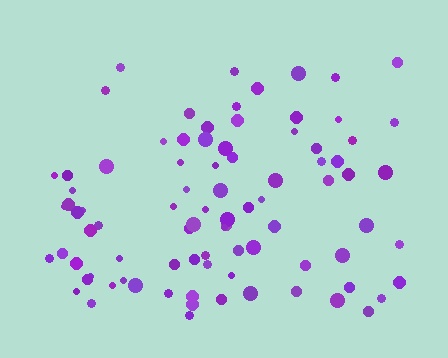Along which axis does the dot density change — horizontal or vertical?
Vertical.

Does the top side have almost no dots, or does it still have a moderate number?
Still a moderate number, just noticeably fewer than the bottom.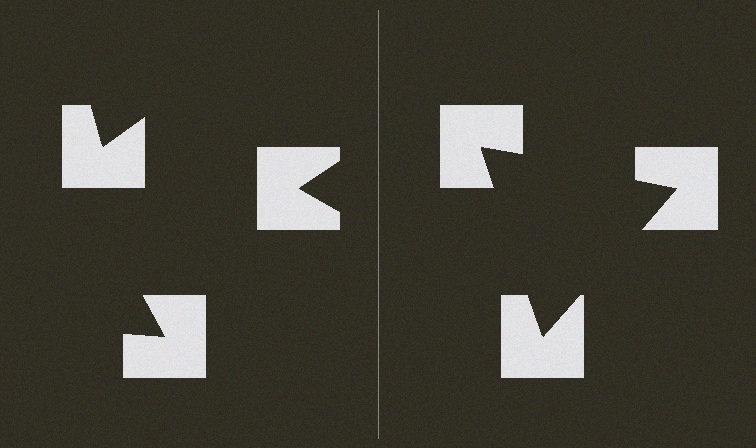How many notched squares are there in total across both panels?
6 — 3 on each side.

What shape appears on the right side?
An illusory triangle.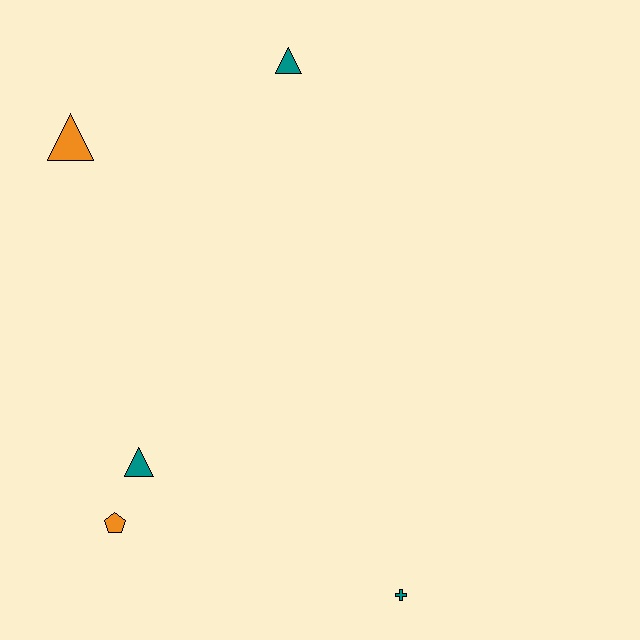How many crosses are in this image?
There is 1 cross.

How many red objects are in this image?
There are no red objects.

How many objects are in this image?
There are 5 objects.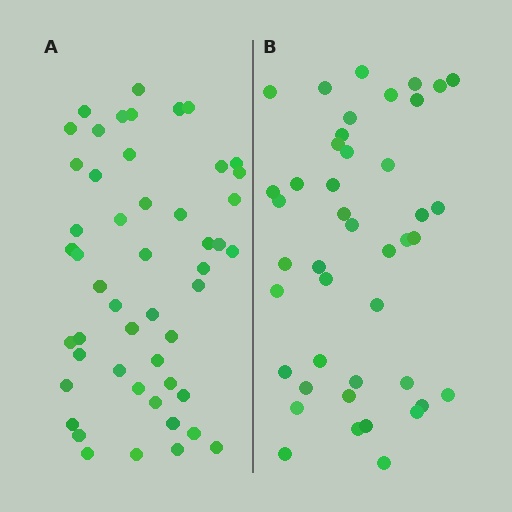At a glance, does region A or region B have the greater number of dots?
Region A (the left region) has more dots.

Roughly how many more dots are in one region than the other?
Region A has roughly 8 or so more dots than region B.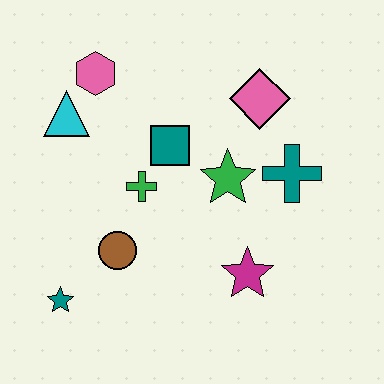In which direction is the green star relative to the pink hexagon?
The green star is to the right of the pink hexagon.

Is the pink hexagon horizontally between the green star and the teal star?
Yes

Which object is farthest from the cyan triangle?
The magenta star is farthest from the cyan triangle.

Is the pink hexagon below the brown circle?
No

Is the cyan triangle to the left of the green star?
Yes